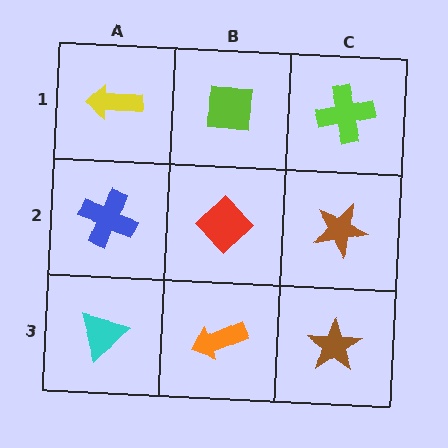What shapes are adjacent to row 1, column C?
A brown star (row 2, column C), a lime square (row 1, column B).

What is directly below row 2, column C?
A brown star.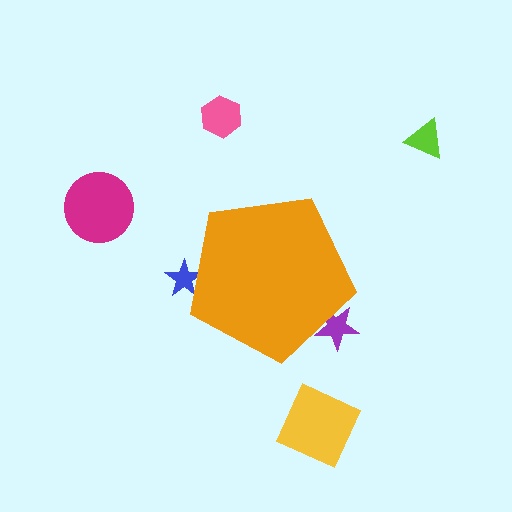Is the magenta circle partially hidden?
No, the magenta circle is fully visible.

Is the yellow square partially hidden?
No, the yellow square is fully visible.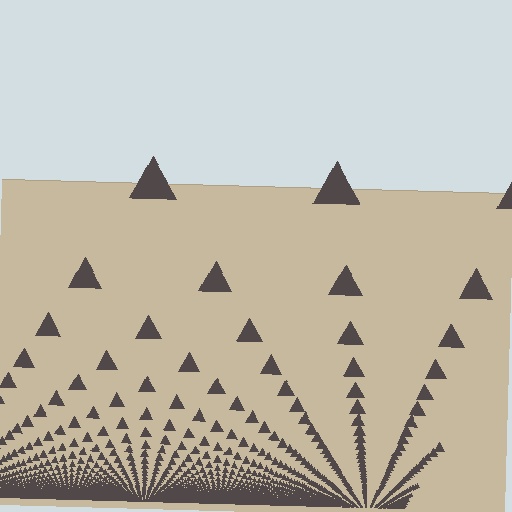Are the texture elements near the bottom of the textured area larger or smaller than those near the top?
Smaller. The gradient is inverted — elements near the bottom are smaller and denser.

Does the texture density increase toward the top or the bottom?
Density increases toward the bottom.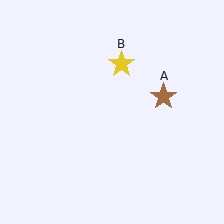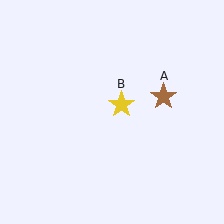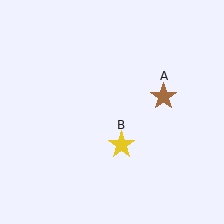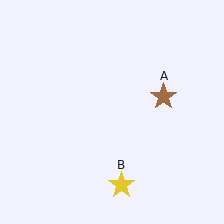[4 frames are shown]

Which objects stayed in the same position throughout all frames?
Brown star (object A) remained stationary.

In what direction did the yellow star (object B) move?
The yellow star (object B) moved down.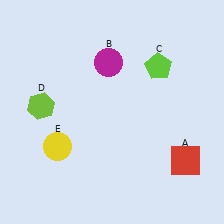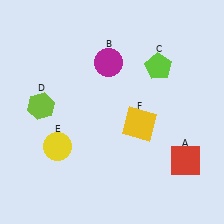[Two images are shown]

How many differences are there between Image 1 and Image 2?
There is 1 difference between the two images.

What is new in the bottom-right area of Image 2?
A yellow square (F) was added in the bottom-right area of Image 2.